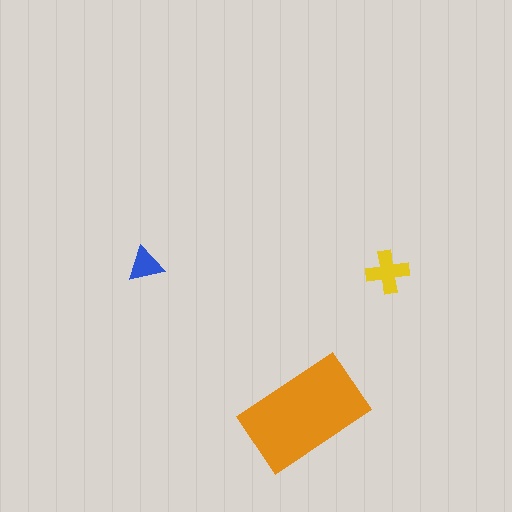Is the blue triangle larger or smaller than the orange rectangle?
Smaller.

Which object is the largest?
The orange rectangle.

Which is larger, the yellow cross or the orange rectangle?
The orange rectangle.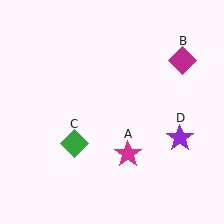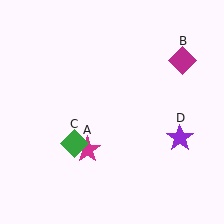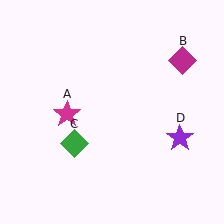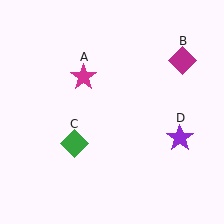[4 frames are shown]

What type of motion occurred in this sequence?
The magenta star (object A) rotated clockwise around the center of the scene.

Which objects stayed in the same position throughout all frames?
Magenta diamond (object B) and green diamond (object C) and purple star (object D) remained stationary.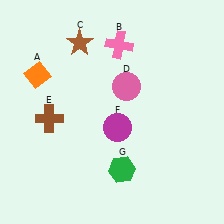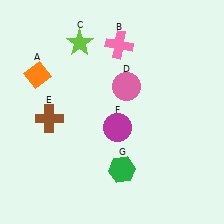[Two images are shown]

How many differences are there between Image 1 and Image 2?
There is 1 difference between the two images.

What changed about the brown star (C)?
In Image 1, C is brown. In Image 2, it changed to lime.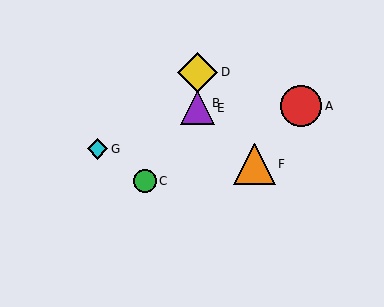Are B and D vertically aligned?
Yes, both are at x≈198.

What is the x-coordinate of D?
Object D is at x≈198.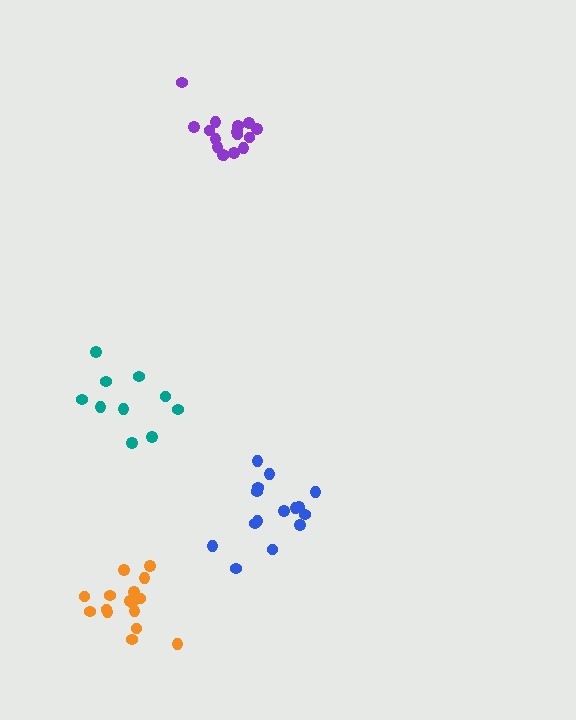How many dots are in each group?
Group 1: 16 dots, Group 2: 10 dots, Group 3: 16 dots, Group 4: 15 dots (57 total).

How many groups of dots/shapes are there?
There are 4 groups.